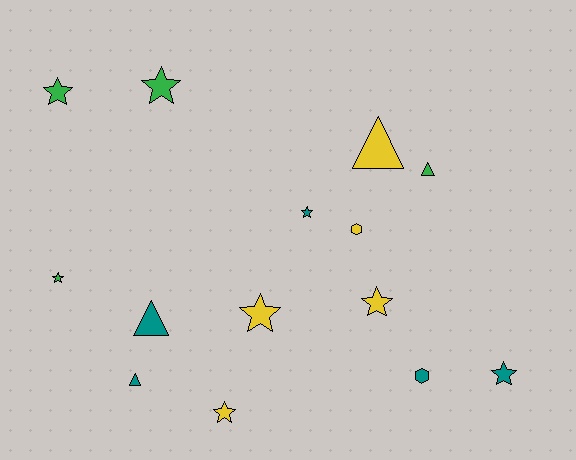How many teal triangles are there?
There are 2 teal triangles.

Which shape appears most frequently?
Star, with 8 objects.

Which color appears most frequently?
Teal, with 5 objects.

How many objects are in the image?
There are 14 objects.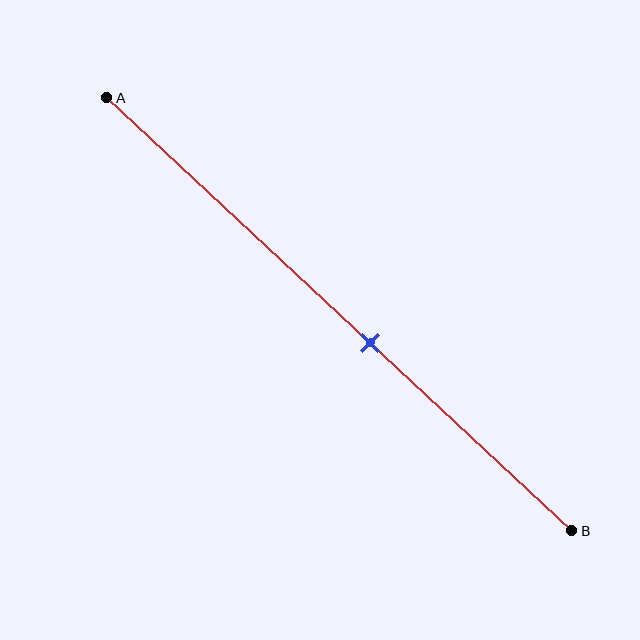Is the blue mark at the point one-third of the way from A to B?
No, the mark is at about 55% from A, not at the 33% one-third point.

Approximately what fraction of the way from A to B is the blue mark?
The blue mark is approximately 55% of the way from A to B.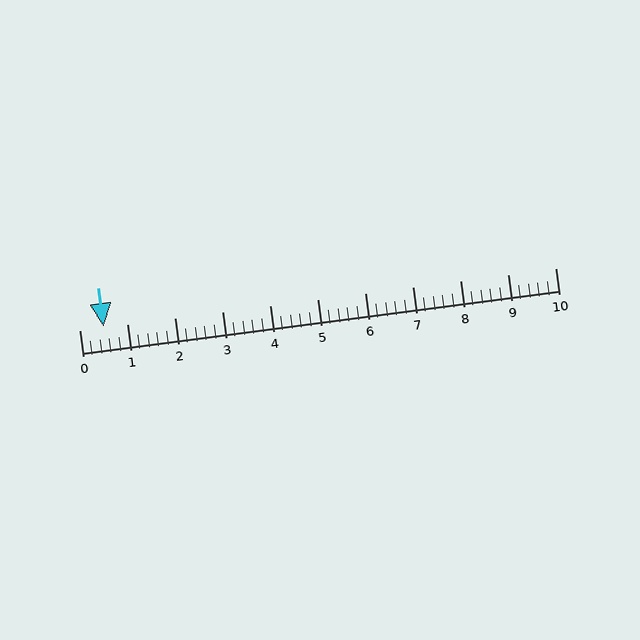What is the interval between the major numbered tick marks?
The major tick marks are spaced 1 units apart.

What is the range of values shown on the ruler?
The ruler shows values from 0 to 10.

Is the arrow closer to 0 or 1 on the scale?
The arrow is closer to 1.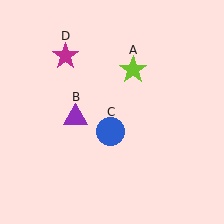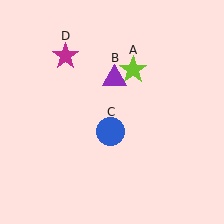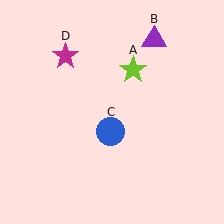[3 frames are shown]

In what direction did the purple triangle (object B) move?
The purple triangle (object B) moved up and to the right.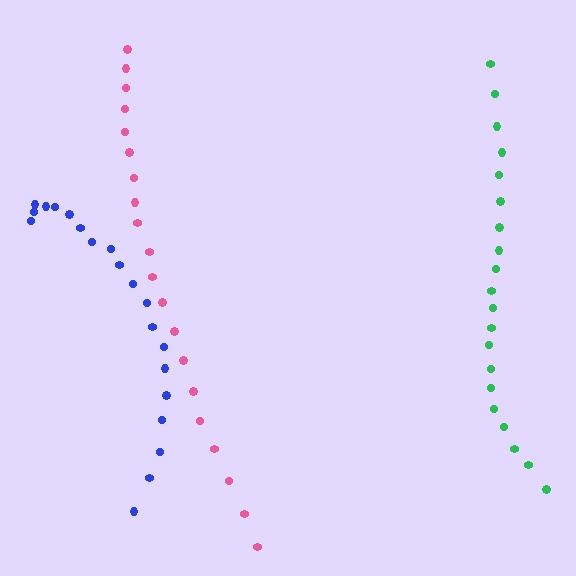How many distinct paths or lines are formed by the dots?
There are 3 distinct paths.